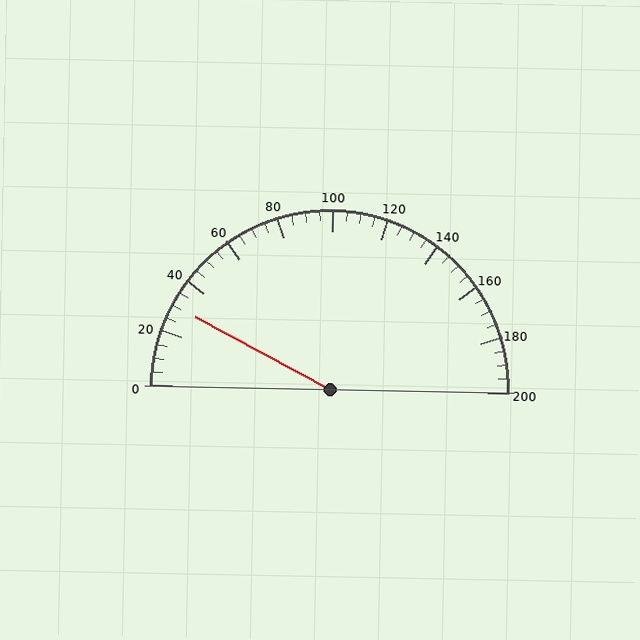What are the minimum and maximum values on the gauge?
The gauge ranges from 0 to 200.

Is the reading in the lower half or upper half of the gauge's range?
The reading is in the lower half of the range (0 to 200).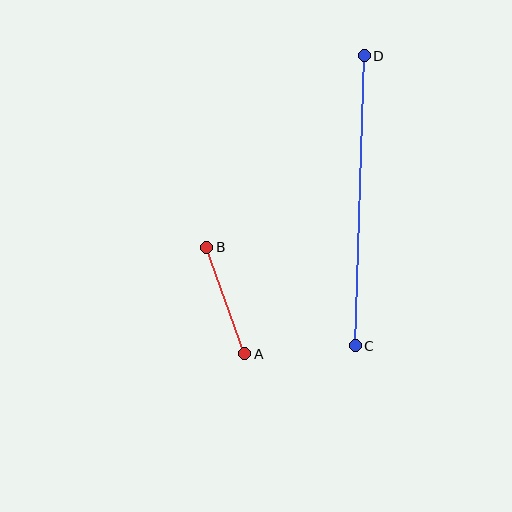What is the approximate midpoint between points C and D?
The midpoint is at approximately (360, 201) pixels.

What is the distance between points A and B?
The distance is approximately 113 pixels.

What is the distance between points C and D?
The distance is approximately 290 pixels.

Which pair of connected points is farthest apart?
Points C and D are farthest apart.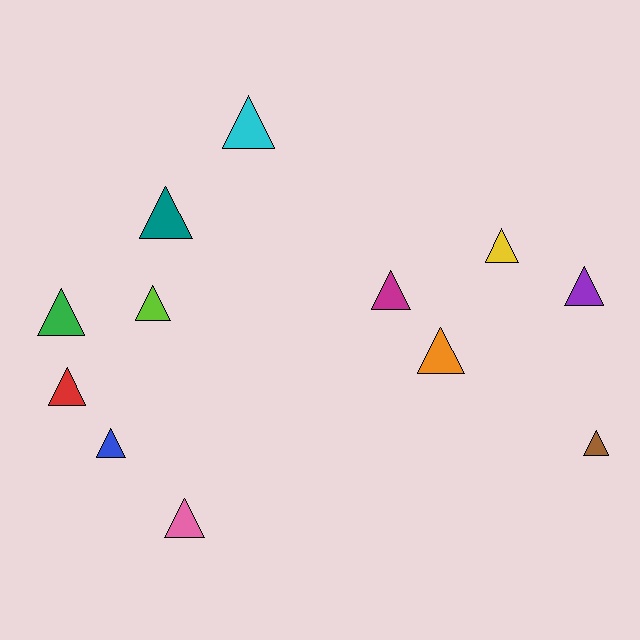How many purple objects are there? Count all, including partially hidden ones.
There is 1 purple object.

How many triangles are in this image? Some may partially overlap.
There are 12 triangles.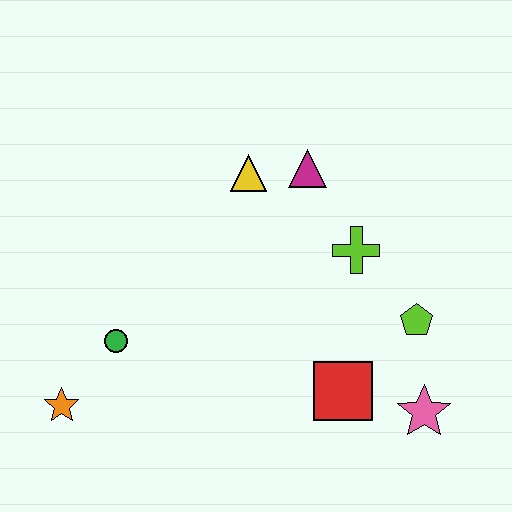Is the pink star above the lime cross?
No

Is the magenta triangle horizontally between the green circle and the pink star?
Yes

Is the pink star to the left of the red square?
No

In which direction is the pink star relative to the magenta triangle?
The pink star is below the magenta triangle.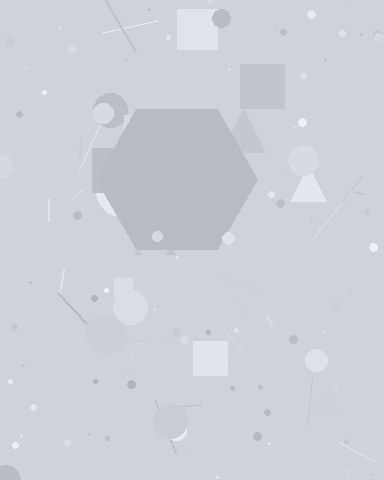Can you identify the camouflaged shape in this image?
The camouflaged shape is a hexagon.